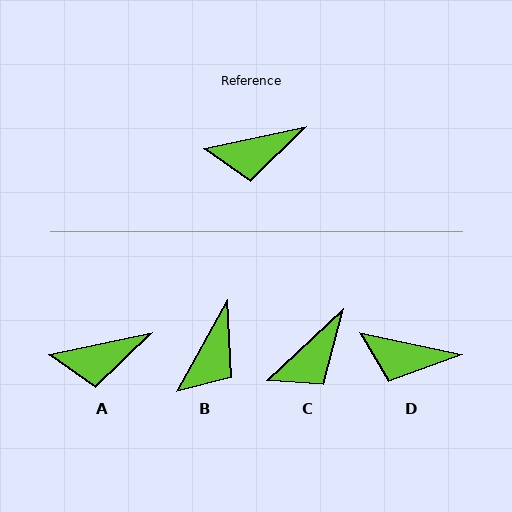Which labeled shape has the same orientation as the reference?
A.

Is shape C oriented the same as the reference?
No, it is off by about 31 degrees.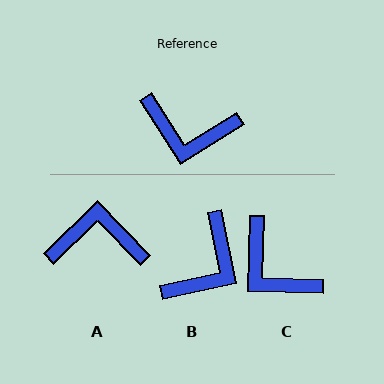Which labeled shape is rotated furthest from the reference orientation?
A, about 168 degrees away.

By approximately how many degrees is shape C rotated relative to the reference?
Approximately 34 degrees clockwise.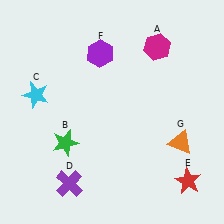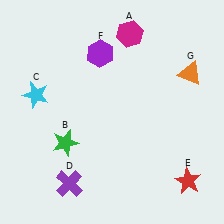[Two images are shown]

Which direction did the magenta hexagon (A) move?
The magenta hexagon (A) moved left.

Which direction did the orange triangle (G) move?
The orange triangle (G) moved up.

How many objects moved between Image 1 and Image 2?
2 objects moved between the two images.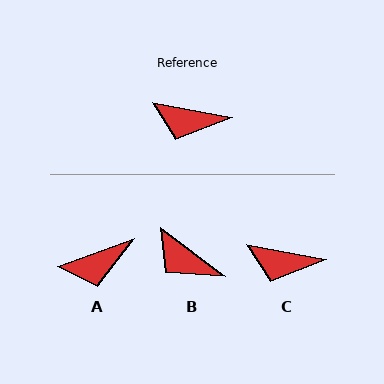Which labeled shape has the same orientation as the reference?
C.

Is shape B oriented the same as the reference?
No, it is off by about 26 degrees.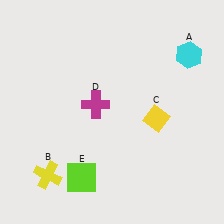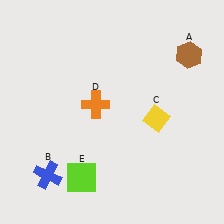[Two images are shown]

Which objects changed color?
A changed from cyan to brown. B changed from yellow to blue. D changed from magenta to orange.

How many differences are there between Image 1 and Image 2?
There are 3 differences between the two images.